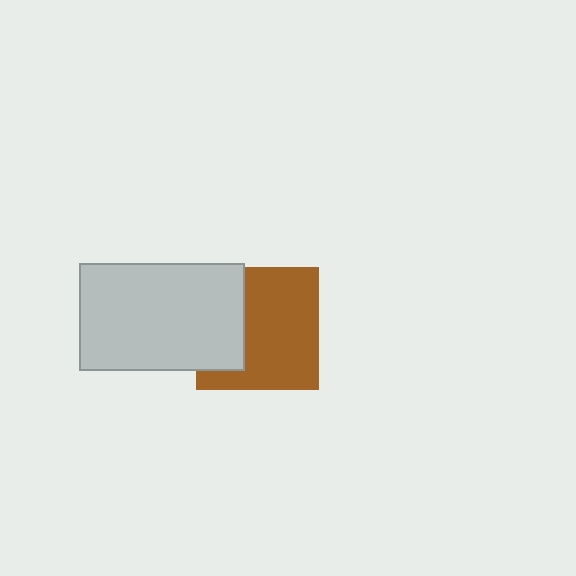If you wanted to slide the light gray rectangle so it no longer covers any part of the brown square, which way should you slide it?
Slide it left — that is the most direct way to separate the two shapes.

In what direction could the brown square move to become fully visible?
The brown square could move right. That would shift it out from behind the light gray rectangle entirely.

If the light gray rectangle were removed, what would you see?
You would see the complete brown square.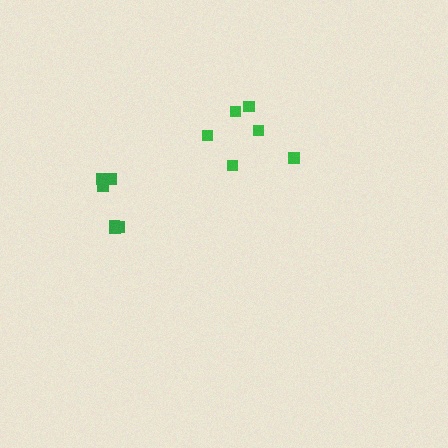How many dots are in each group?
Group 1: 6 dots, Group 2: 6 dots (12 total).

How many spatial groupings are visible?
There are 2 spatial groupings.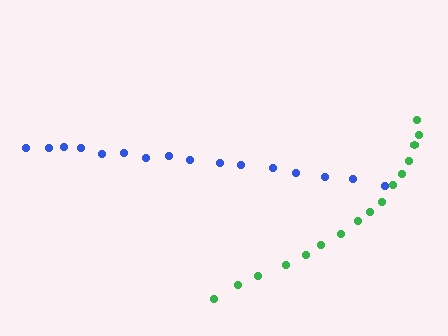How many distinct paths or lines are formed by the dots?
There are 2 distinct paths.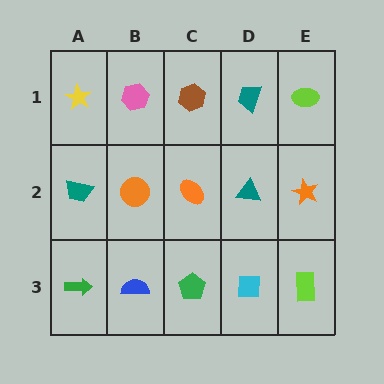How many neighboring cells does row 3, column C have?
3.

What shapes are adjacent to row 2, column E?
A lime ellipse (row 1, column E), a lime rectangle (row 3, column E), a teal triangle (row 2, column D).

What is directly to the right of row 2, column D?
An orange star.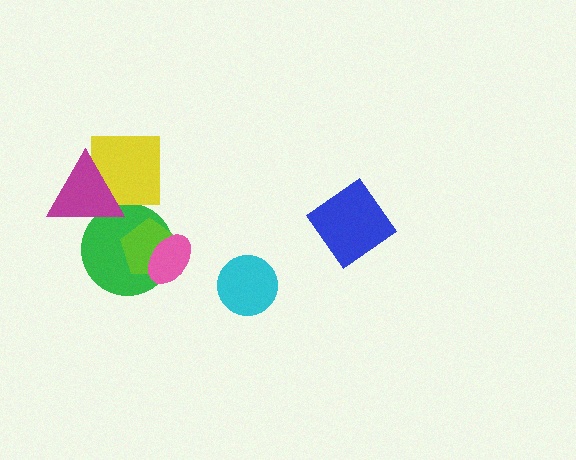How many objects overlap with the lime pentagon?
2 objects overlap with the lime pentagon.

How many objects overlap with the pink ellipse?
2 objects overlap with the pink ellipse.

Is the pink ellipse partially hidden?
No, no other shape covers it.